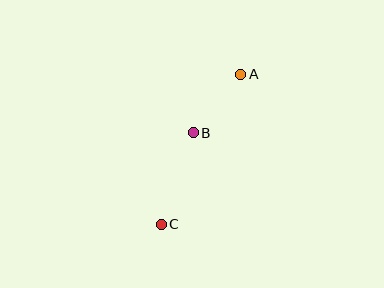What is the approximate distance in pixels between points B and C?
The distance between B and C is approximately 97 pixels.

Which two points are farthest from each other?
Points A and C are farthest from each other.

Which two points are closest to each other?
Points A and B are closest to each other.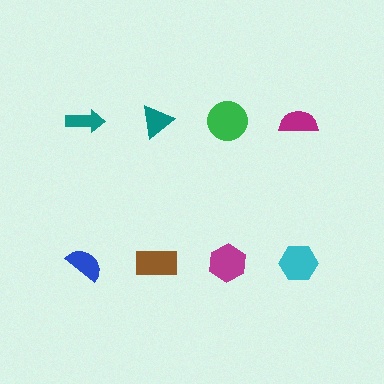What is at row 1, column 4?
A magenta semicircle.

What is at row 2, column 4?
A cyan hexagon.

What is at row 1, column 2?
A teal triangle.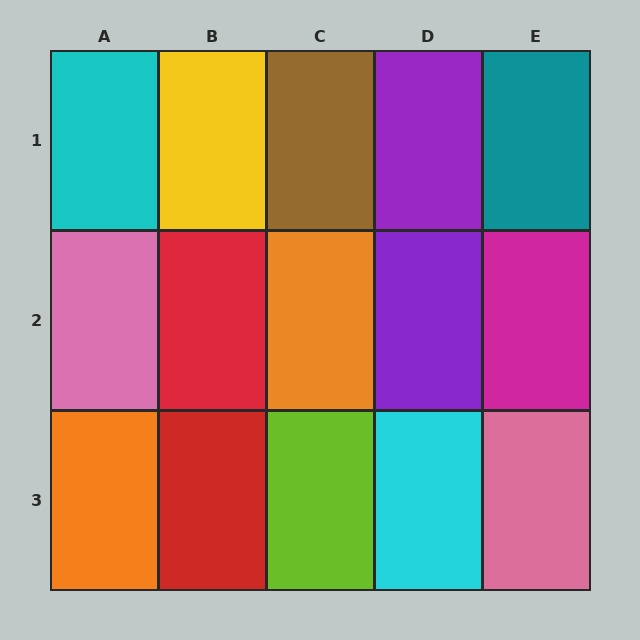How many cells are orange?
2 cells are orange.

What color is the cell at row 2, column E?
Magenta.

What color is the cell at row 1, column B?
Yellow.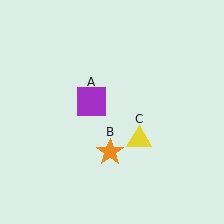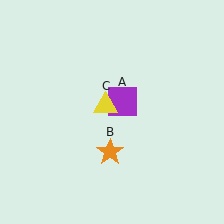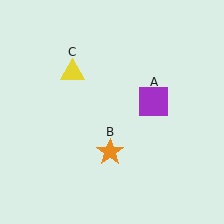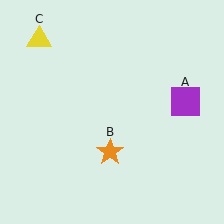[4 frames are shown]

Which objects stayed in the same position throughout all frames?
Orange star (object B) remained stationary.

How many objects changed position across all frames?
2 objects changed position: purple square (object A), yellow triangle (object C).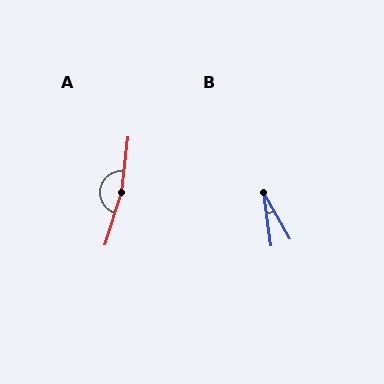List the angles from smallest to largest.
B (21°), A (169°).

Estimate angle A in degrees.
Approximately 169 degrees.